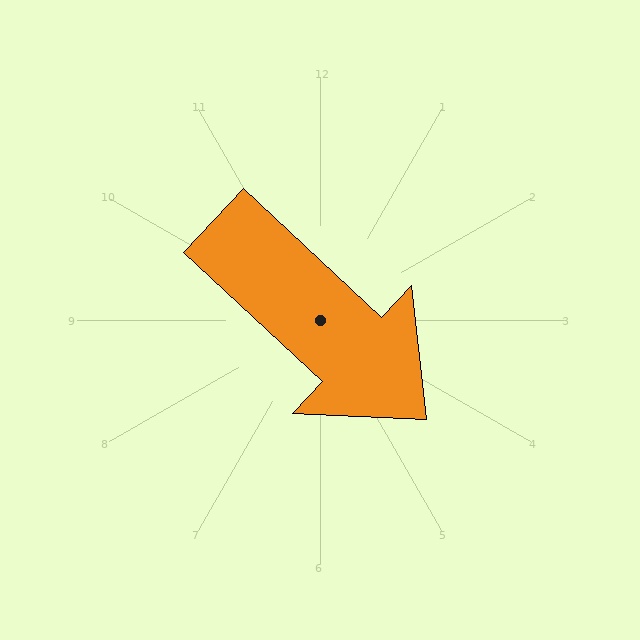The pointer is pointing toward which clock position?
Roughly 4 o'clock.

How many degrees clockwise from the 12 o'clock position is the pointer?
Approximately 133 degrees.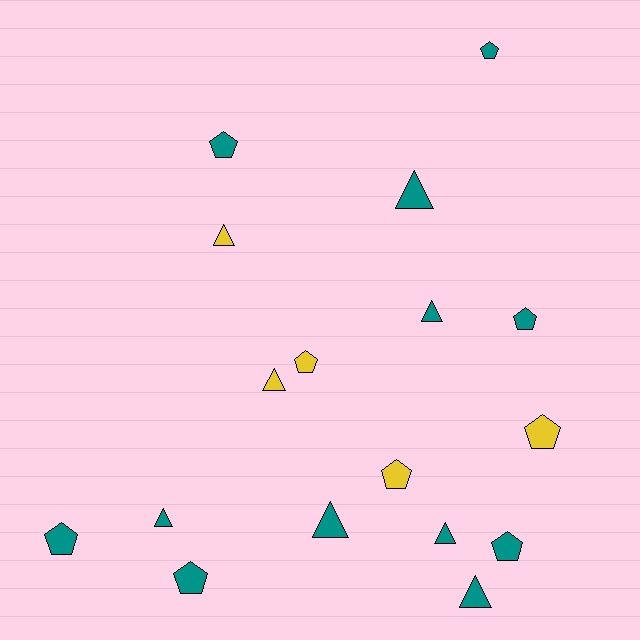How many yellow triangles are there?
There are 2 yellow triangles.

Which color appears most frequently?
Teal, with 12 objects.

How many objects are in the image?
There are 17 objects.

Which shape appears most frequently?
Pentagon, with 9 objects.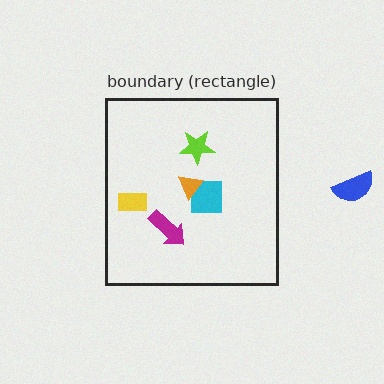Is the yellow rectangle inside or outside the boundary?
Inside.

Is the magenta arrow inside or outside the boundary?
Inside.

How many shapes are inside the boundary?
5 inside, 1 outside.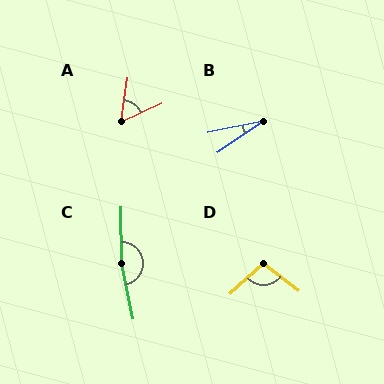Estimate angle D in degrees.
Approximately 100 degrees.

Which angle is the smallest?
B, at approximately 22 degrees.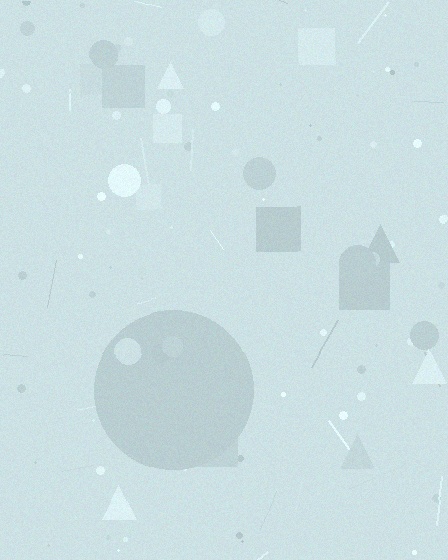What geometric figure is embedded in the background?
A circle is embedded in the background.